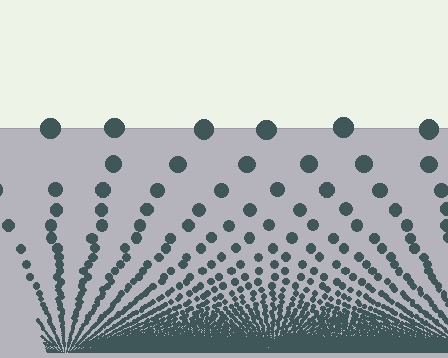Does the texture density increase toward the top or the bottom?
Density increases toward the bottom.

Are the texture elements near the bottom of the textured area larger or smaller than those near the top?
Smaller. The gradient is inverted — elements near the bottom are smaller and denser.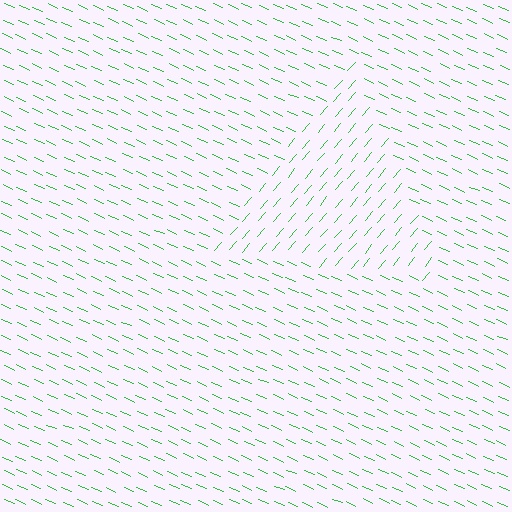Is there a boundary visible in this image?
Yes, there is a texture boundary formed by a change in line orientation.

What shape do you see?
I see a triangle.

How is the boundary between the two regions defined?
The boundary is defined purely by a change in line orientation (approximately 73 degrees difference). All lines are the same color and thickness.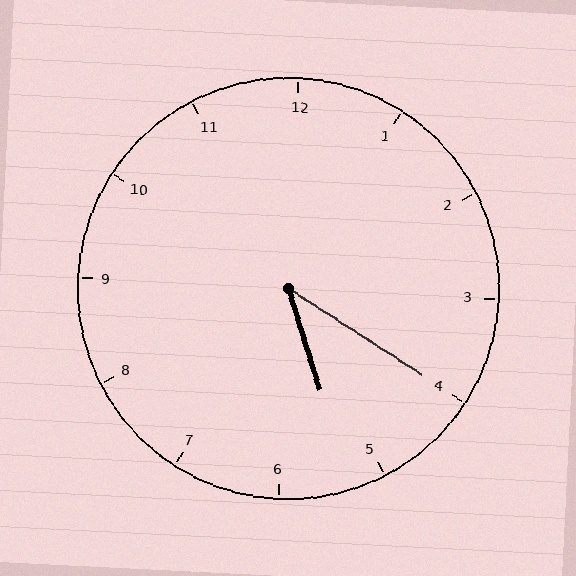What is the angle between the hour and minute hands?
Approximately 40 degrees.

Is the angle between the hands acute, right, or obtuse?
It is acute.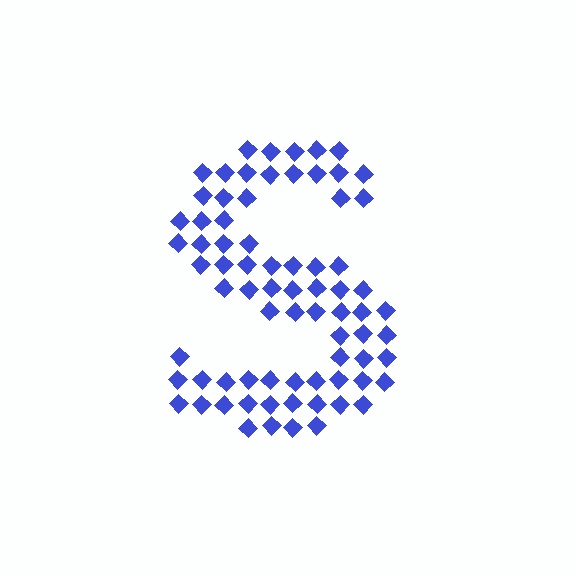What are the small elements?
The small elements are diamonds.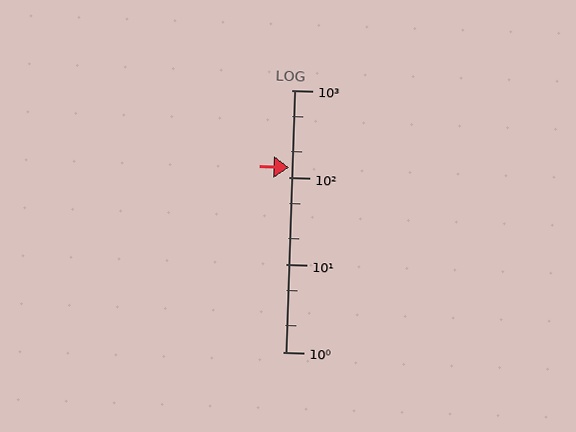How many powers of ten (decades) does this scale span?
The scale spans 3 decades, from 1 to 1000.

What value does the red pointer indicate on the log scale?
The pointer indicates approximately 130.